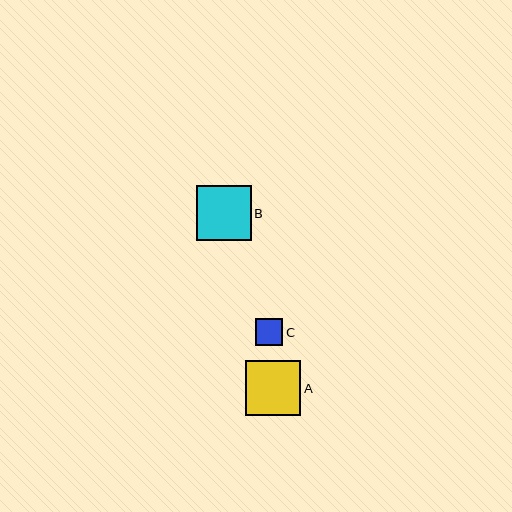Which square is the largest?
Square A is the largest with a size of approximately 55 pixels.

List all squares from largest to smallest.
From largest to smallest: A, B, C.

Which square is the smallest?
Square C is the smallest with a size of approximately 27 pixels.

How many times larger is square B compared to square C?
Square B is approximately 2.0 times the size of square C.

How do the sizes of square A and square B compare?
Square A and square B are approximately the same size.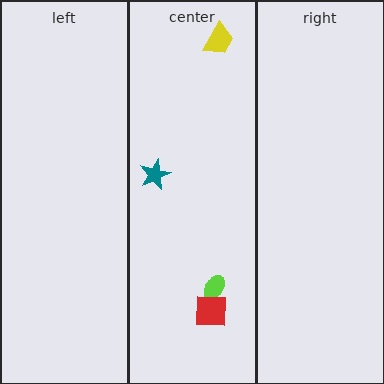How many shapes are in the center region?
4.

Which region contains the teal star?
The center region.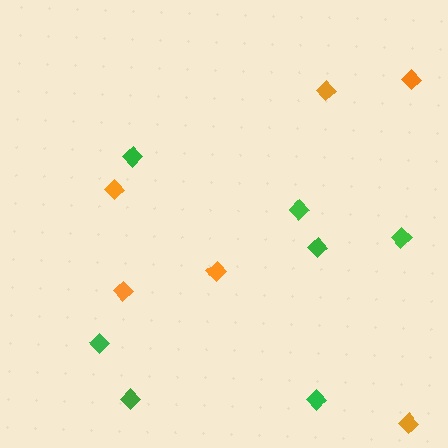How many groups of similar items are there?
There are 2 groups: one group of orange diamonds (6) and one group of green diamonds (7).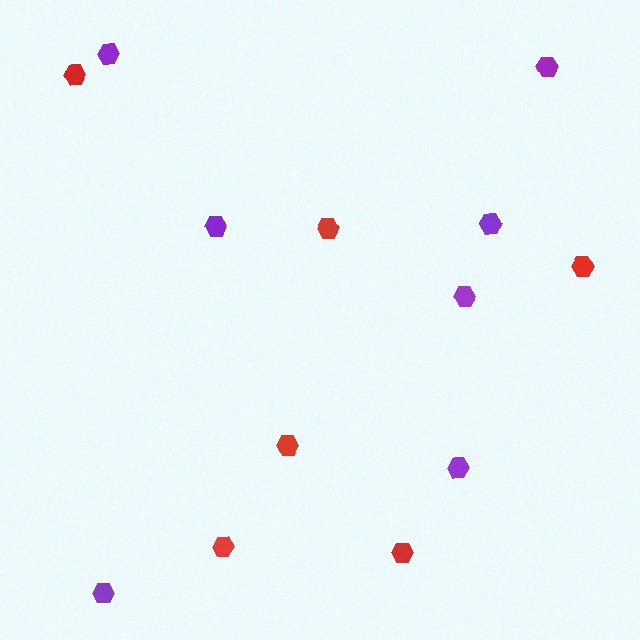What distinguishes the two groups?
There are 2 groups: one group of red hexagons (6) and one group of purple hexagons (7).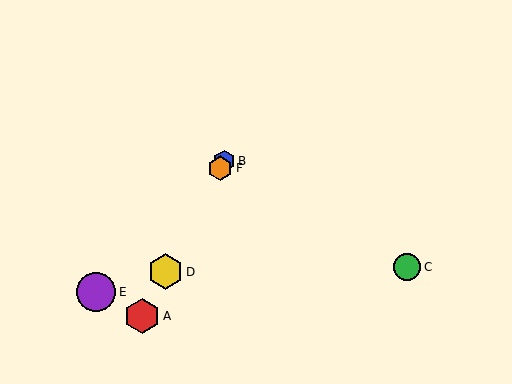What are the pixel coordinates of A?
Object A is at (142, 316).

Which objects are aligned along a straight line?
Objects A, B, D, F are aligned along a straight line.